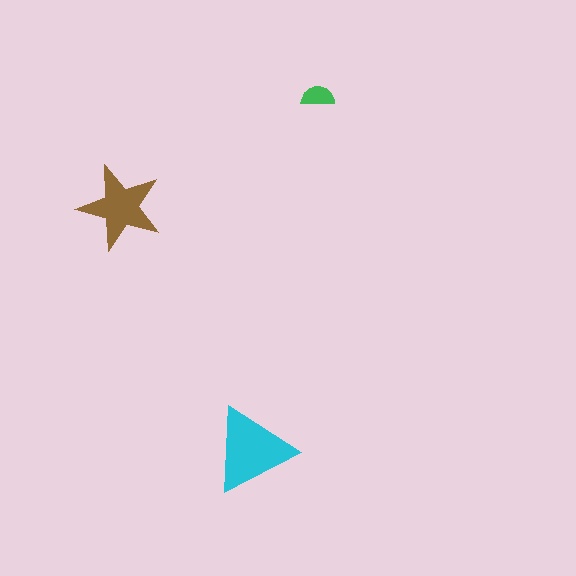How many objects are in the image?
There are 3 objects in the image.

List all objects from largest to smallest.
The cyan triangle, the brown star, the green semicircle.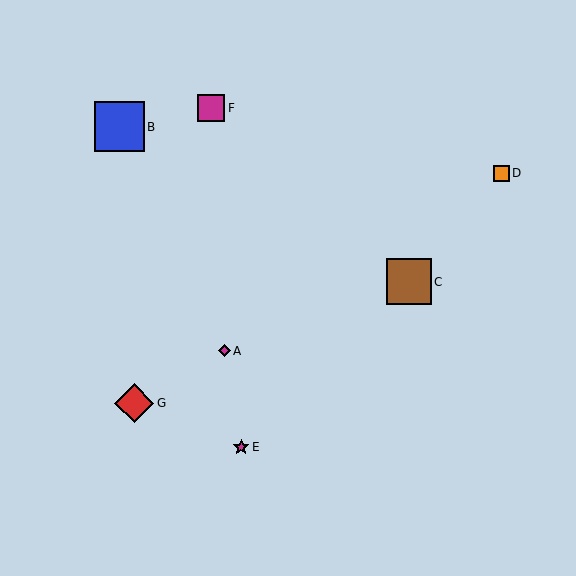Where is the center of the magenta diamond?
The center of the magenta diamond is at (224, 351).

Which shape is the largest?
The blue square (labeled B) is the largest.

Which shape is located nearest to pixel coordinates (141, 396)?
The red diamond (labeled G) at (134, 403) is nearest to that location.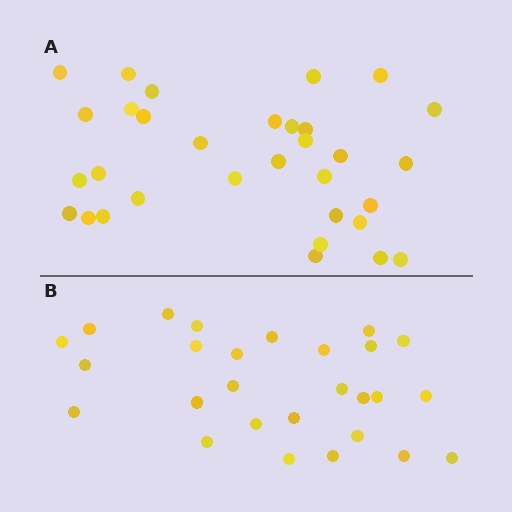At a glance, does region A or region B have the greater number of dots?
Region A (the top region) has more dots.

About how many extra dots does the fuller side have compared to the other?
Region A has about 5 more dots than region B.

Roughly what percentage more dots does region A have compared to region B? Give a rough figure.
About 20% more.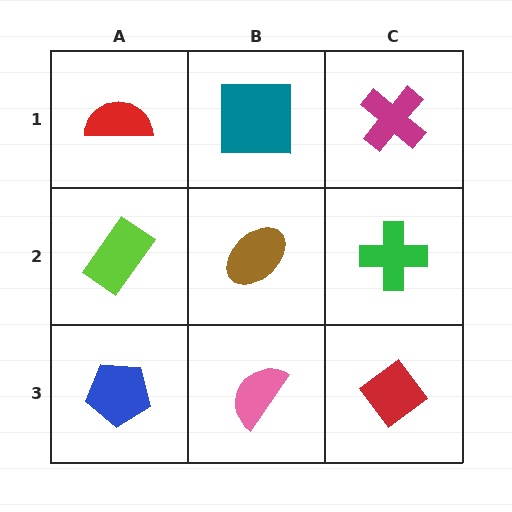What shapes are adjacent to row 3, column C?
A green cross (row 2, column C), a pink semicircle (row 3, column B).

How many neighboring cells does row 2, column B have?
4.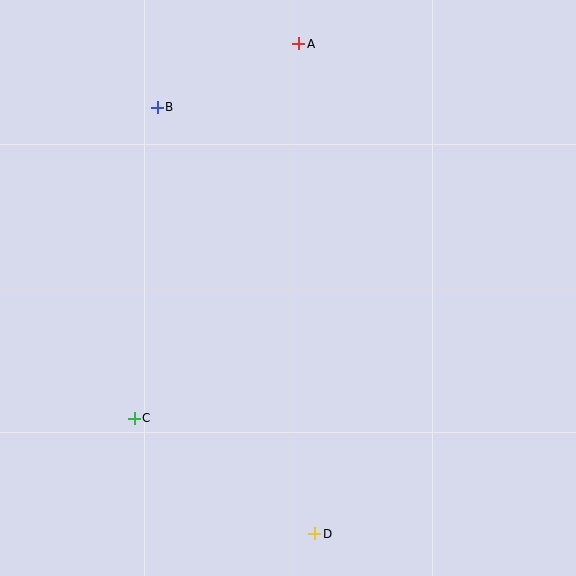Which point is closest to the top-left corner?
Point B is closest to the top-left corner.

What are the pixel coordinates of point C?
Point C is at (134, 418).